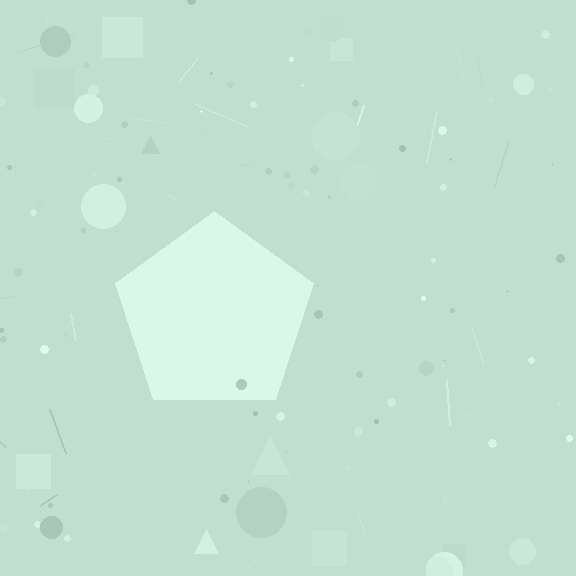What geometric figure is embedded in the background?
A pentagon is embedded in the background.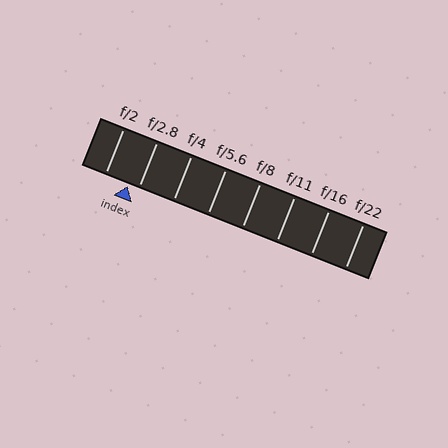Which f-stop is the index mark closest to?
The index mark is closest to f/2.8.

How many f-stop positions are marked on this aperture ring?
There are 8 f-stop positions marked.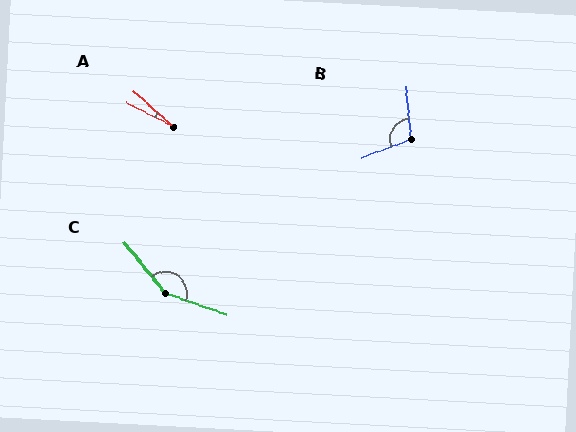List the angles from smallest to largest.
A (15°), B (106°), C (149°).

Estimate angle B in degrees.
Approximately 106 degrees.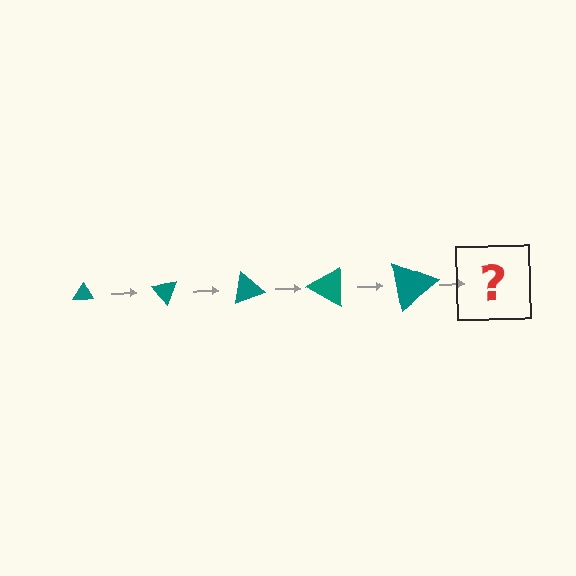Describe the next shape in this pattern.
It should be a triangle, larger than the previous one and rotated 250 degrees from the start.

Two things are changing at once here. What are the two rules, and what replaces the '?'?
The two rules are that the triangle grows larger each step and it rotates 50 degrees each step. The '?' should be a triangle, larger than the previous one and rotated 250 degrees from the start.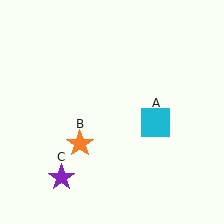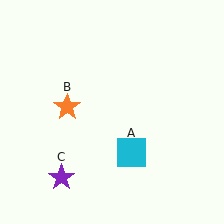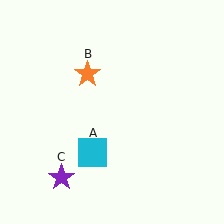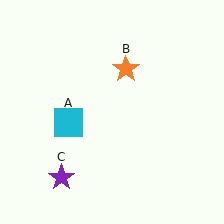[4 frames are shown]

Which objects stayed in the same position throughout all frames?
Purple star (object C) remained stationary.